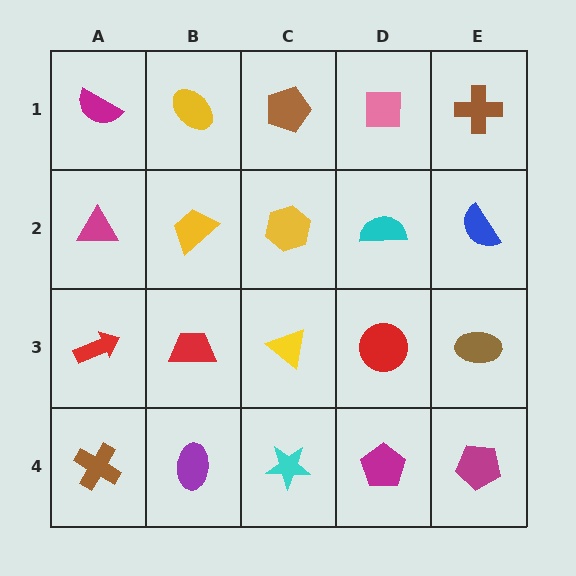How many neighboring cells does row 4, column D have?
3.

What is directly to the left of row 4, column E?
A magenta pentagon.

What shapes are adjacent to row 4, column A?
A red arrow (row 3, column A), a purple ellipse (row 4, column B).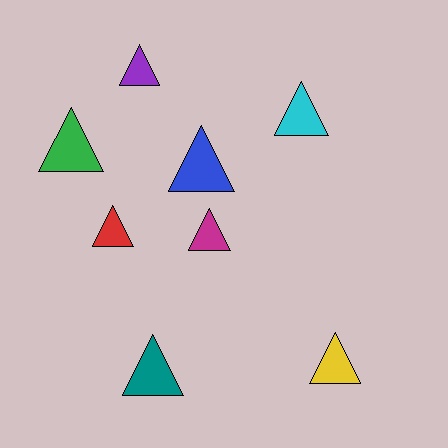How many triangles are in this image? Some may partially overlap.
There are 8 triangles.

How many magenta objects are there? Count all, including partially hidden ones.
There is 1 magenta object.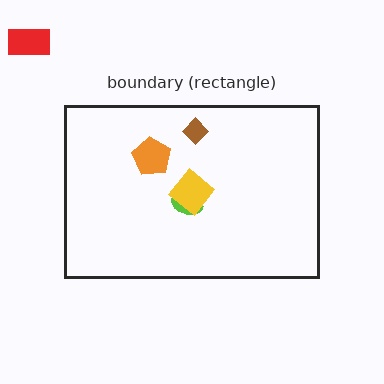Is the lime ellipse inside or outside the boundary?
Inside.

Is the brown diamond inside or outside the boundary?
Inside.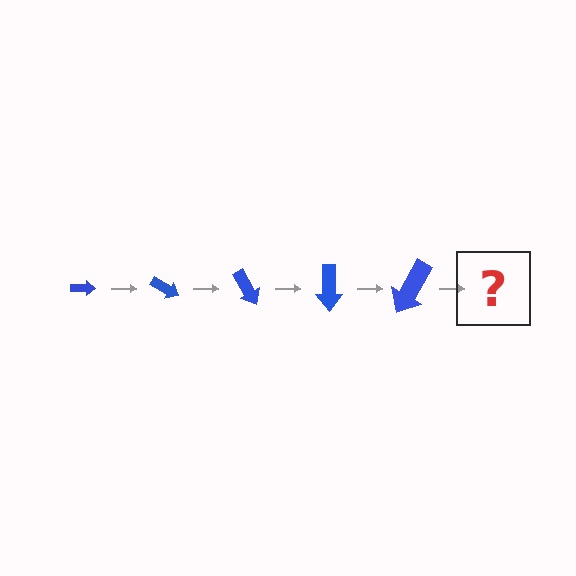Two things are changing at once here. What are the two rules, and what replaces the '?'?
The two rules are that the arrow grows larger each step and it rotates 30 degrees each step. The '?' should be an arrow, larger than the previous one and rotated 150 degrees from the start.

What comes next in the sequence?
The next element should be an arrow, larger than the previous one and rotated 150 degrees from the start.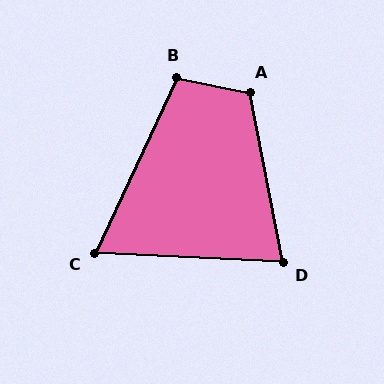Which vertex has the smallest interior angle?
C, at approximately 68 degrees.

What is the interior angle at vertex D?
Approximately 76 degrees (acute).